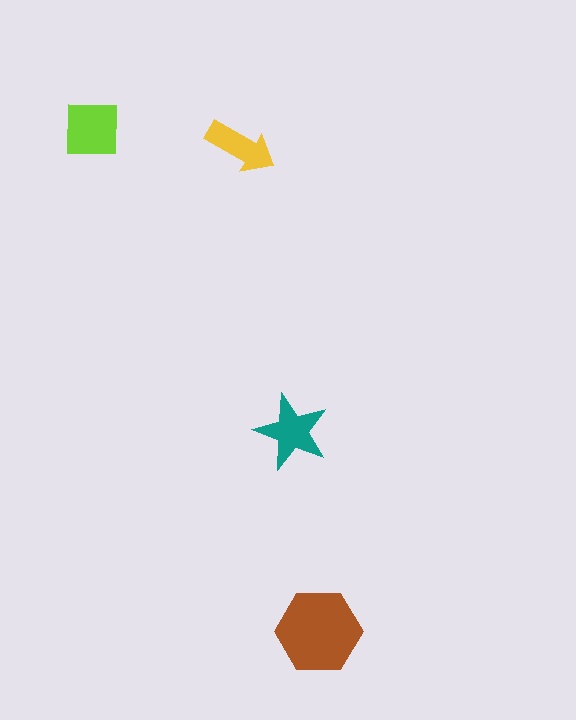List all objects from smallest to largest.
The yellow arrow, the teal star, the lime square, the brown hexagon.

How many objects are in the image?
There are 4 objects in the image.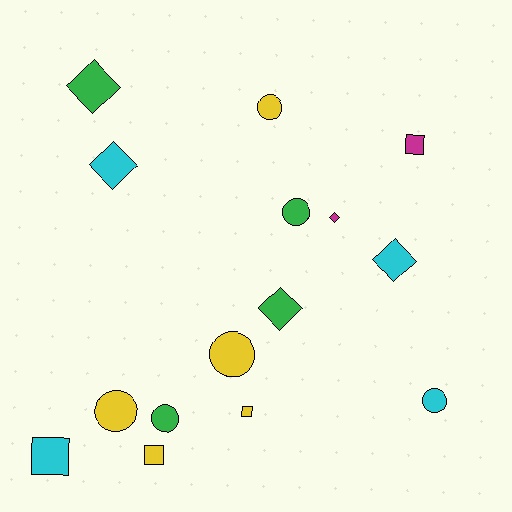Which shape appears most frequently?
Circle, with 6 objects.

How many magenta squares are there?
There is 1 magenta square.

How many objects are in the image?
There are 15 objects.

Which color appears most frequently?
Yellow, with 5 objects.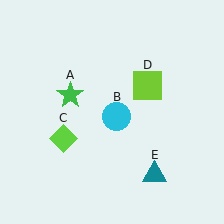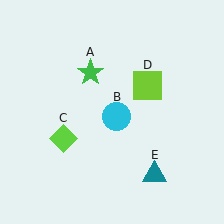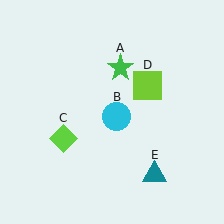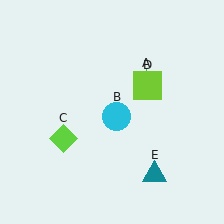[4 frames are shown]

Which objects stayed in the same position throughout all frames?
Cyan circle (object B) and lime diamond (object C) and lime square (object D) and teal triangle (object E) remained stationary.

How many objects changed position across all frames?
1 object changed position: green star (object A).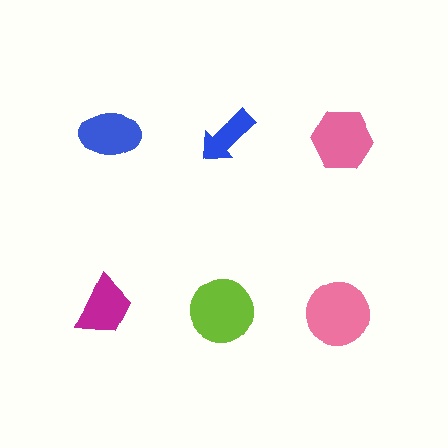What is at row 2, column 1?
A magenta trapezoid.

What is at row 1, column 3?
A pink hexagon.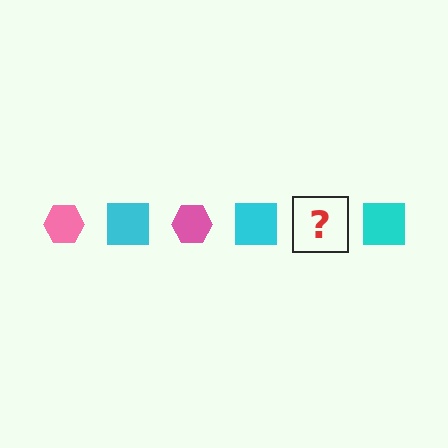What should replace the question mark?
The question mark should be replaced with a pink hexagon.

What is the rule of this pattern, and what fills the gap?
The rule is that the pattern alternates between pink hexagon and cyan square. The gap should be filled with a pink hexagon.